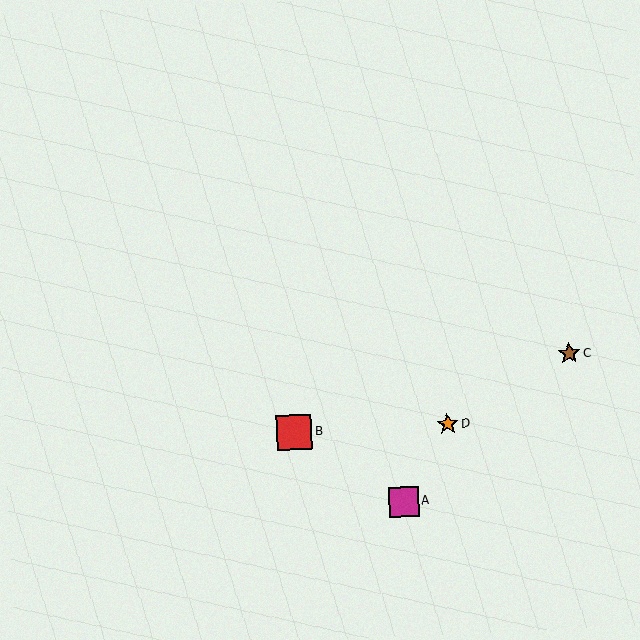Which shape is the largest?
The red square (labeled B) is the largest.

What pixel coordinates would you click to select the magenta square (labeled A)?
Click at (404, 502) to select the magenta square A.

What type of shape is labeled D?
Shape D is an orange star.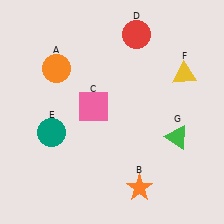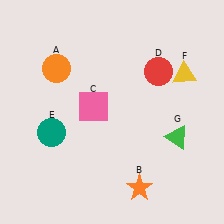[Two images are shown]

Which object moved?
The red circle (D) moved down.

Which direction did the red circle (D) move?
The red circle (D) moved down.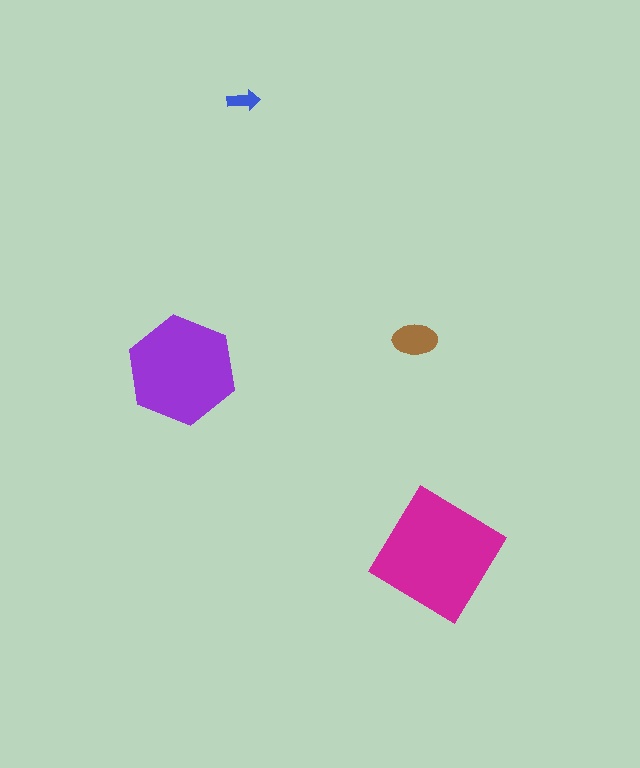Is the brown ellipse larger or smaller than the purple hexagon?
Smaller.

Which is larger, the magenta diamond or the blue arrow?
The magenta diamond.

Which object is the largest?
The magenta diamond.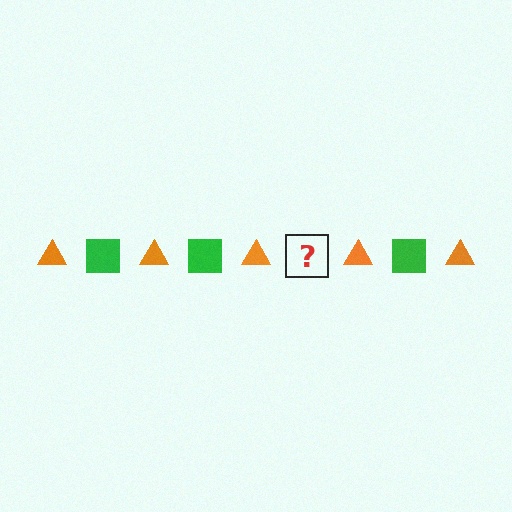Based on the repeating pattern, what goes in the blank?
The blank should be a green square.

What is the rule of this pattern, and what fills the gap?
The rule is that the pattern alternates between orange triangle and green square. The gap should be filled with a green square.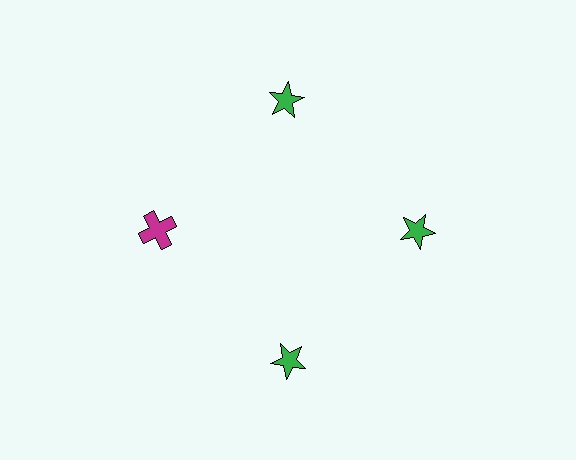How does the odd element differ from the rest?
It differs in both color (magenta instead of green) and shape (cross instead of star).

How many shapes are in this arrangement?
There are 4 shapes arranged in a ring pattern.